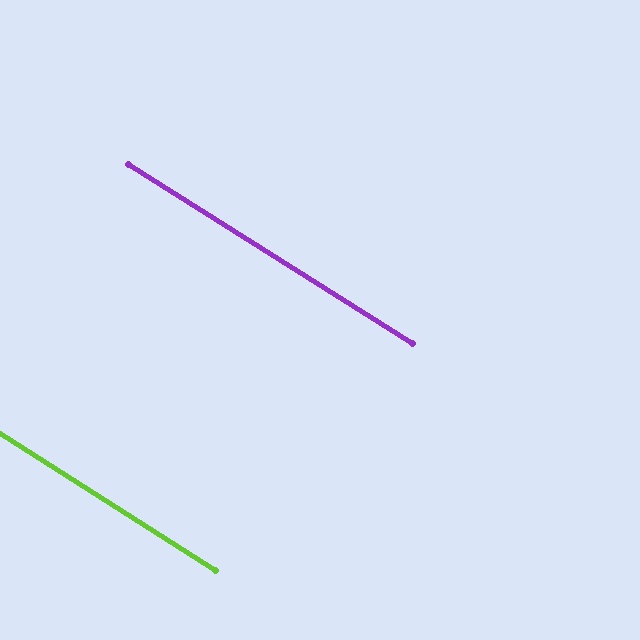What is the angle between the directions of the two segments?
Approximately 0 degrees.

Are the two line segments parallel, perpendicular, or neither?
Parallel — their directions differ by only 0.1°.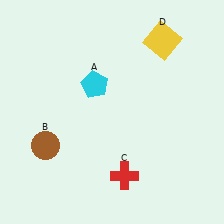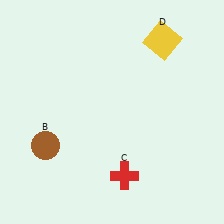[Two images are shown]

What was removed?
The cyan pentagon (A) was removed in Image 2.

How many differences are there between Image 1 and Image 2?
There is 1 difference between the two images.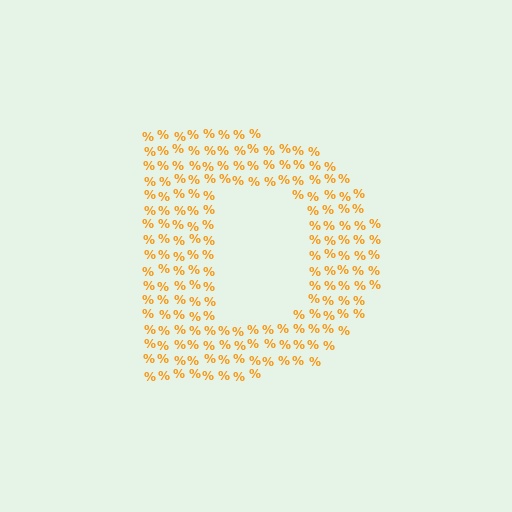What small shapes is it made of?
It is made of small percent signs.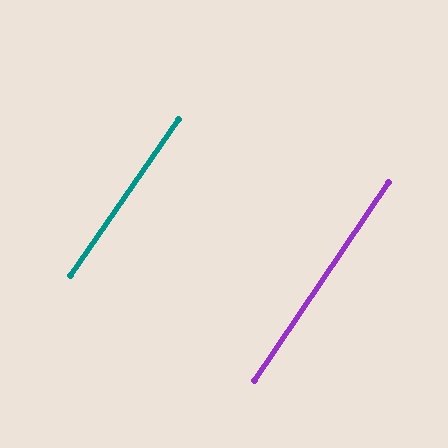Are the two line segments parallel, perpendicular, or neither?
Parallel — their directions differ by only 0.5°.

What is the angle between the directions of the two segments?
Approximately 0 degrees.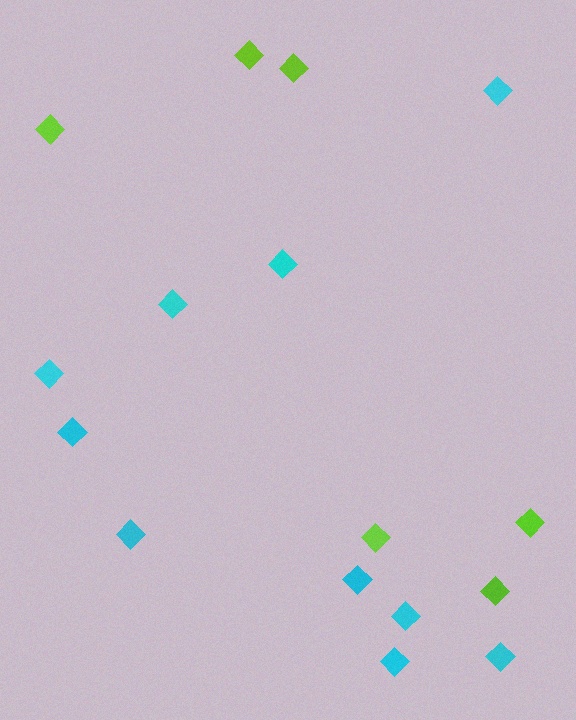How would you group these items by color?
There are 2 groups: one group of cyan diamonds (10) and one group of lime diamonds (6).